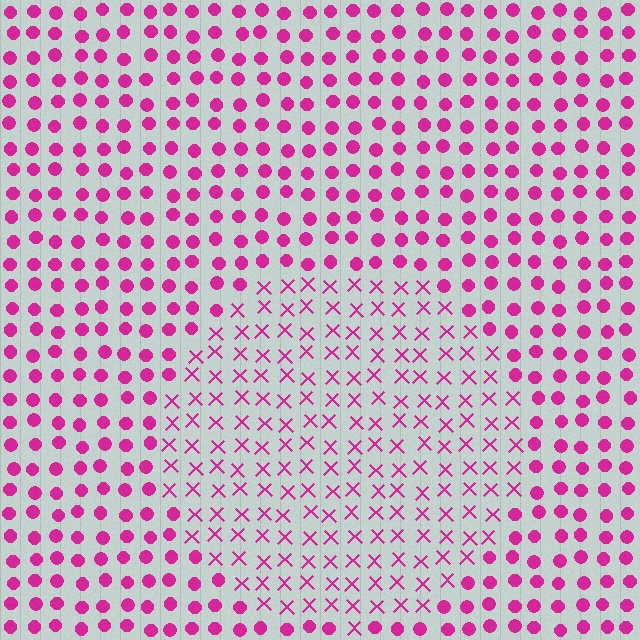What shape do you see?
I see a circle.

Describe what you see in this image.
The image is filled with small magenta elements arranged in a uniform grid. A circle-shaped region contains X marks, while the surrounding area contains circles. The boundary is defined purely by the change in element shape.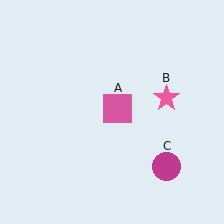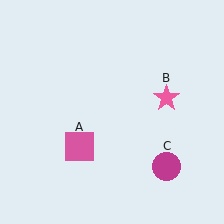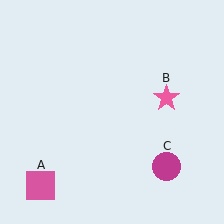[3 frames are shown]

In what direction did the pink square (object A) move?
The pink square (object A) moved down and to the left.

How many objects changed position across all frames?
1 object changed position: pink square (object A).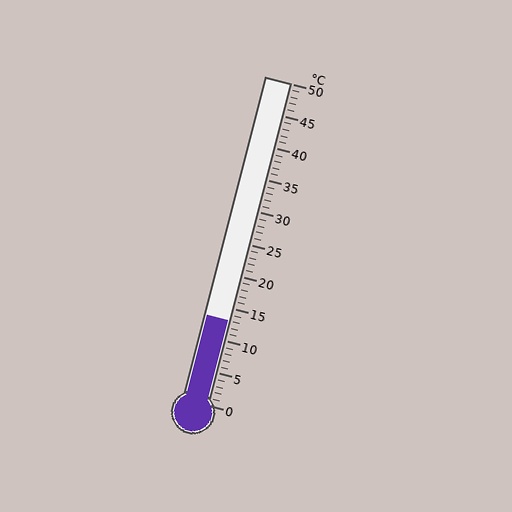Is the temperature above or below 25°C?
The temperature is below 25°C.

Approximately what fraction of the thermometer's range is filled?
The thermometer is filled to approximately 25% of its range.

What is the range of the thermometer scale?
The thermometer scale ranges from 0°C to 50°C.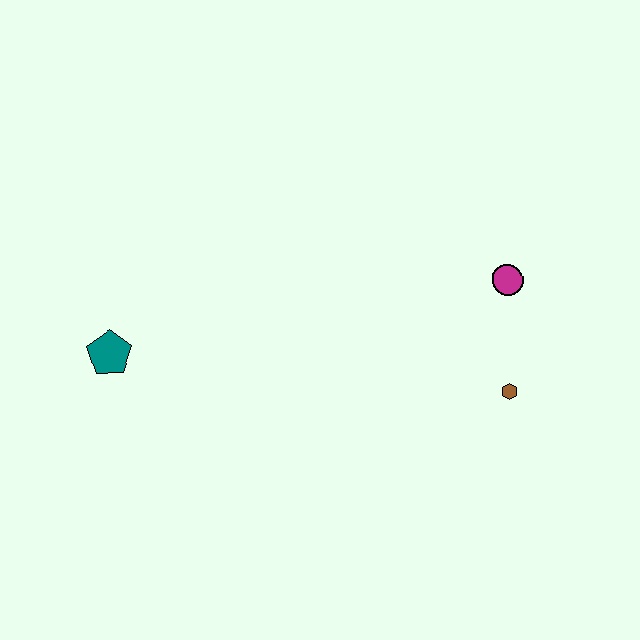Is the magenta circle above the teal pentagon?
Yes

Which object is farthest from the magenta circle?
The teal pentagon is farthest from the magenta circle.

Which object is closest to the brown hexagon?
The magenta circle is closest to the brown hexagon.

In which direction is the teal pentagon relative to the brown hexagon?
The teal pentagon is to the left of the brown hexagon.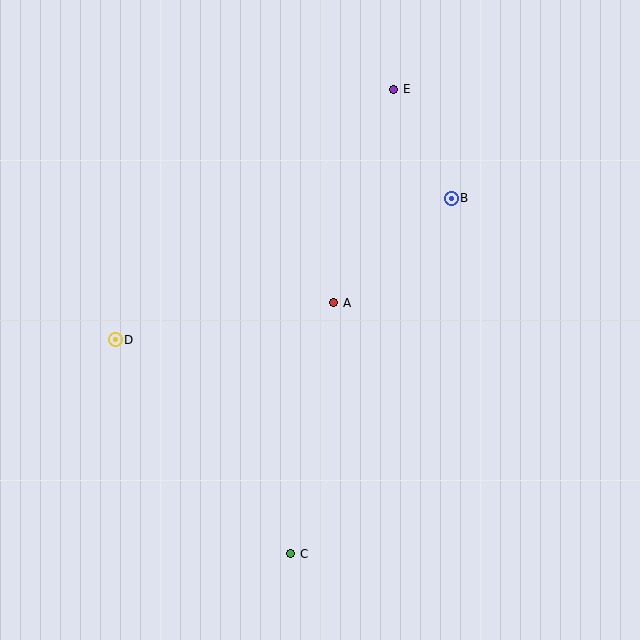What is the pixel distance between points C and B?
The distance between C and B is 390 pixels.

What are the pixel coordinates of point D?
Point D is at (115, 340).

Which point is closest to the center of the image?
Point A at (334, 303) is closest to the center.